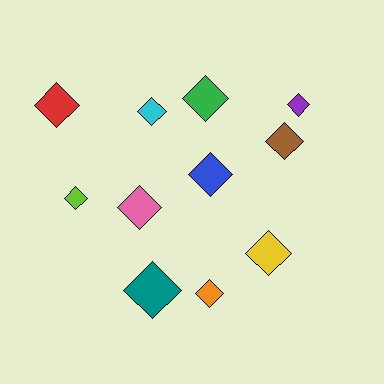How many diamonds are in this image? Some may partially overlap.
There are 11 diamonds.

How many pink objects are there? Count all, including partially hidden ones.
There is 1 pink object.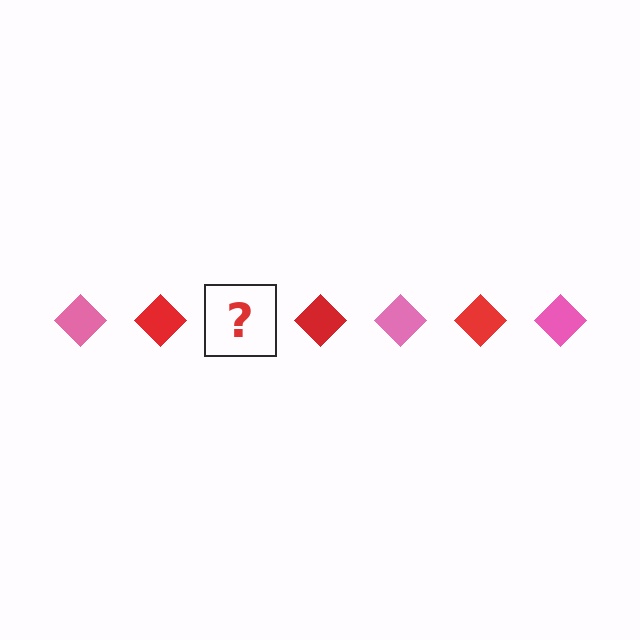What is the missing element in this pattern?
The missing element is a pink diamond.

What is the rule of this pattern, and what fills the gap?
The rule is that the pattern cycles through pink, red diamonds. The gap should be filled with a pink diamond.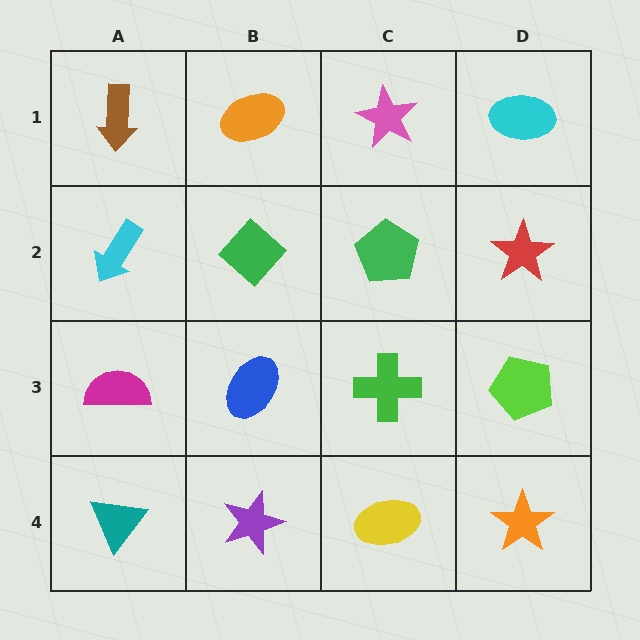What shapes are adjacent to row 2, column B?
An orange ellipse (row 1, column B), a blue ellipse (row 3, column B), a cyan arrow (row 2, column A), a green pentagon (row 2, column C).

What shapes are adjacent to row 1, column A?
A cyan arrow (row 2, column A), an orange ellipse (row 1, column B).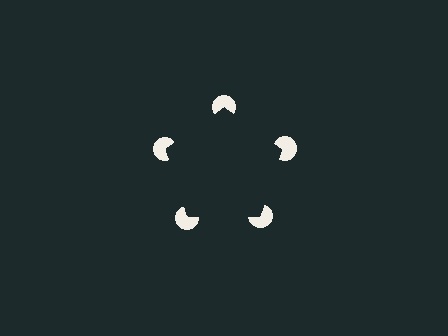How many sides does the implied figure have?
5 sides.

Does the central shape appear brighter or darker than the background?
It typically appears slightly darker than the background, even though no actual brightness change is drawn.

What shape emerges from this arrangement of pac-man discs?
An illusory pentagon — its edges are inferred from the aligned wedge cuts in the pac-man discs, not physically drawn.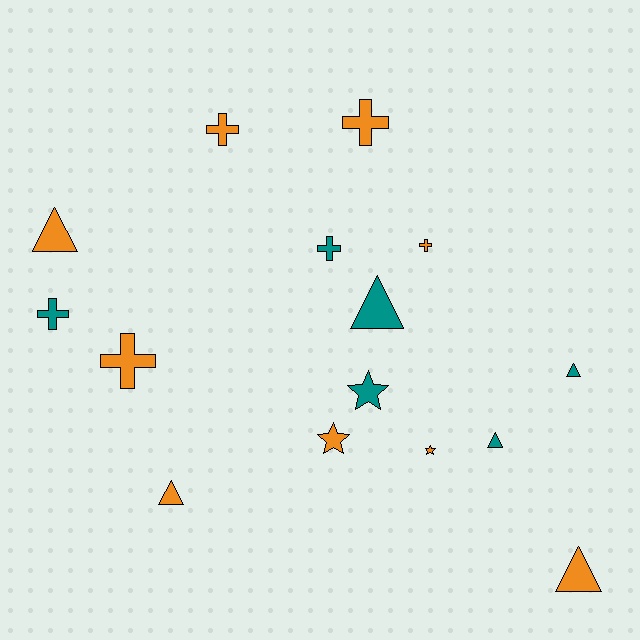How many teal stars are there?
There is 1 teal star.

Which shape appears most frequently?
Triangle, with 6 objects.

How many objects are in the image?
There are 15 objects.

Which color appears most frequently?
Orange, with 9 objects.